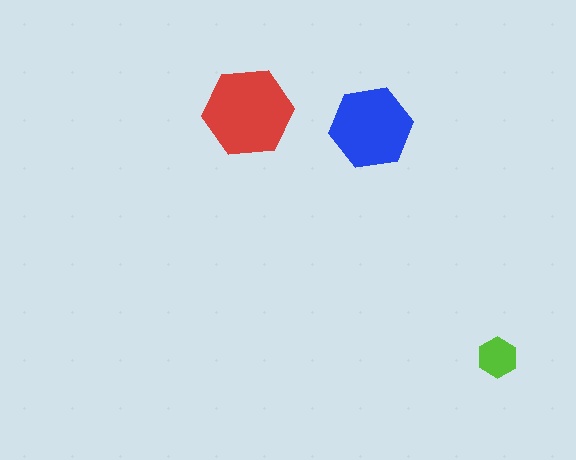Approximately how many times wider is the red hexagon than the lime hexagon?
About 2 times wider.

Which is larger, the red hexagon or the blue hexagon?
The red one.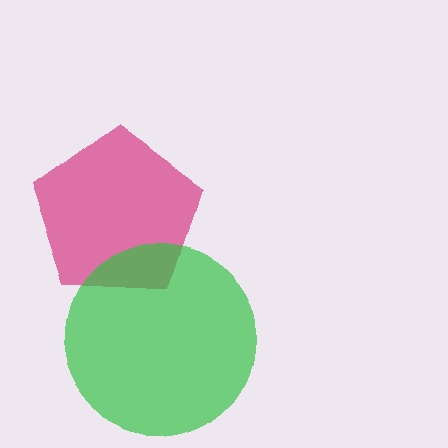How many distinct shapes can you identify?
There are 2 distinct shapes: a magenta pentagon, a green circle.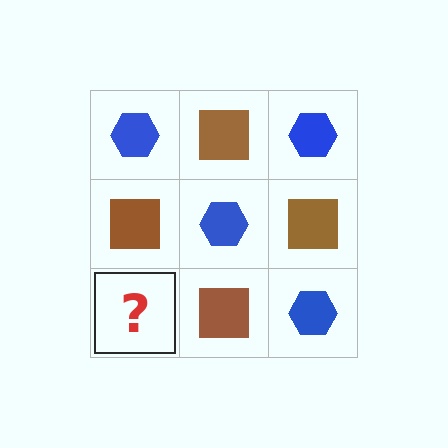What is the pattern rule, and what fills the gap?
The rule is that it alternates blue hexagon and brown square in a checkerboard pattern. The gap should be filled with a blue hexagon.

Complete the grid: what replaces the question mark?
The question mark should be replaced with a blue hexagon.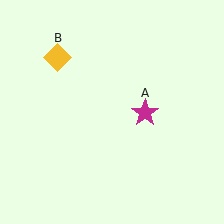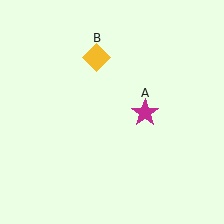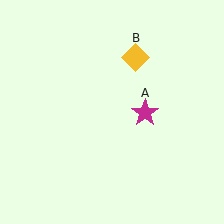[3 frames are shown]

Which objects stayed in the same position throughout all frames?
Magenta star (object A) remained stationary.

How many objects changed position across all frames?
1 object changed position: yellow diamond (object B).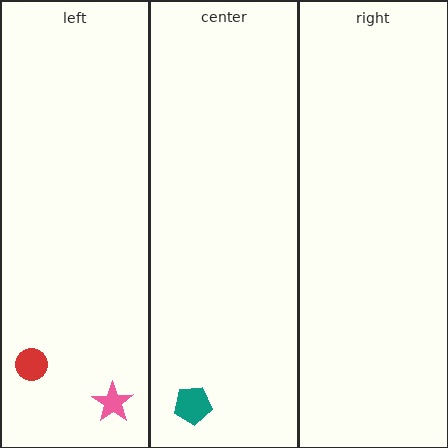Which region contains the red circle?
The left region.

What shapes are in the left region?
The pink star, the red circle.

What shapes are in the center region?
The teal pentagon.